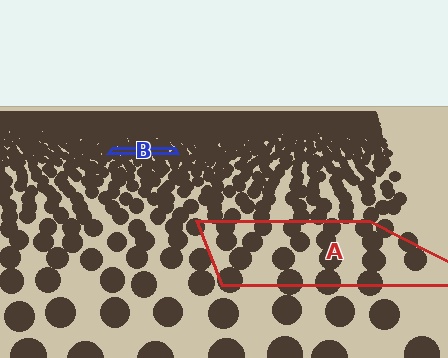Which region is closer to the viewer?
Region A is closer. The texture elements there are larger and more spread out.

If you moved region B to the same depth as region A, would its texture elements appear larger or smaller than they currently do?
They would appear larger. At a closer depth, the same texture elements are projected at a bigger on-screen size.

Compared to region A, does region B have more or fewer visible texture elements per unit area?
Region B has more texture elements per unit area — they are packed more densely because it is farther away.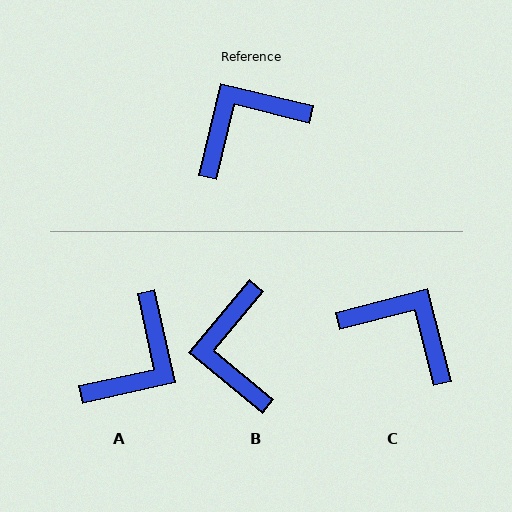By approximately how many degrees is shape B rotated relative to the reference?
Approximately 64 degrees counter-clockwise.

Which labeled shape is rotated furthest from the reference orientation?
A, about 154 degrees away.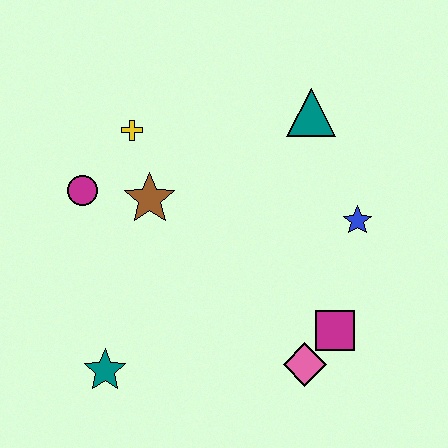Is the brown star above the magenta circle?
No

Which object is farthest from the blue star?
The teal star is farthest from the blue star.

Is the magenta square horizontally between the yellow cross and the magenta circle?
No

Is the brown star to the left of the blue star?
Yes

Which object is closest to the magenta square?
The pink diamond is closest to the magenta square.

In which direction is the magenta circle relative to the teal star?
The magenta circle is above the teal star.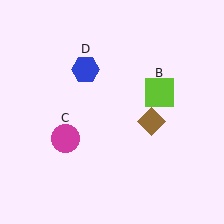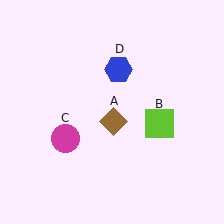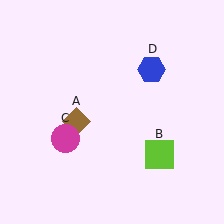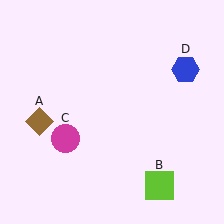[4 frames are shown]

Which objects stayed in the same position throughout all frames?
Magenta circle (object C) remained stationary.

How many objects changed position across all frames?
3 objects changed position: brown diamond (object A), lime square (object B), blue hexagon (object D).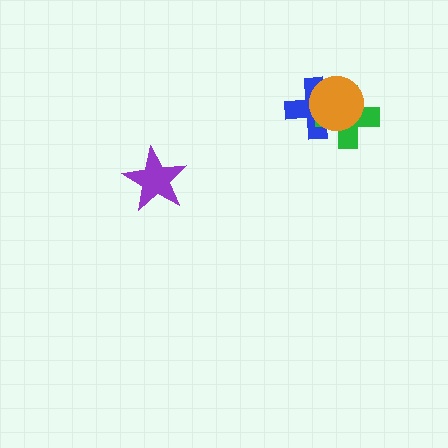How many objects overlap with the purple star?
0 objects overlap with the purple star.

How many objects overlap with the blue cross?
2 objects overlap with the blue cross.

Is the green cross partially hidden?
Yes, it is partially covered by another shape.